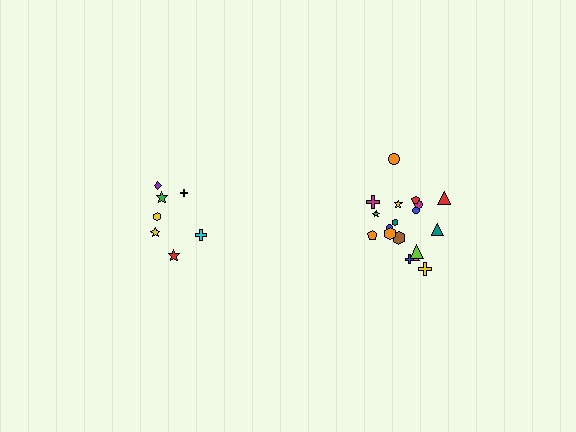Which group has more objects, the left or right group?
The right group.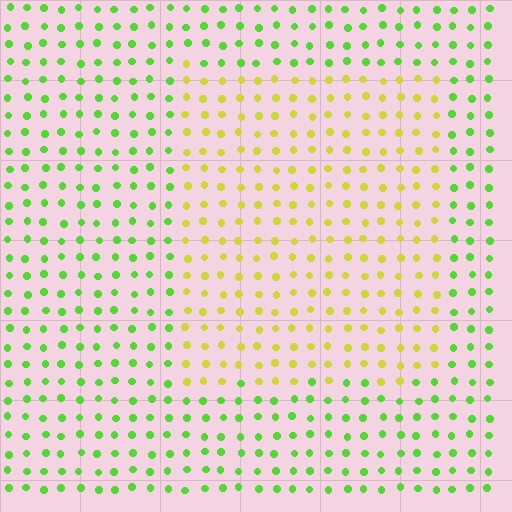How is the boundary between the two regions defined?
The boundary is defined purely by a slight shift in hue (about 44 degrees). Spacing, size, and orientation are identical on both sides.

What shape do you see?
I see a rectangle.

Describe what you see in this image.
The image is filled with small lime elements in a uniform arrangement. A rectangle-shaped region is visible where the elements are tinted to a slightly different hue, forming a subtle color boundary.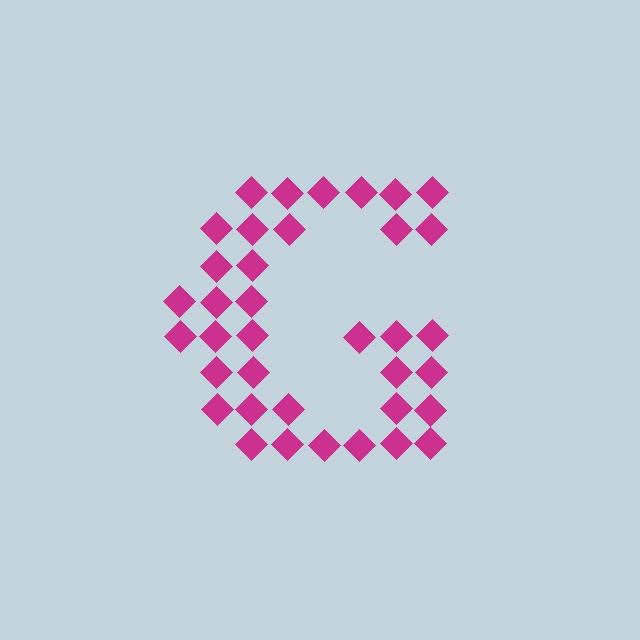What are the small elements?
The small elements are diamonds.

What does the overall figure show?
The overall figure shows the letter G.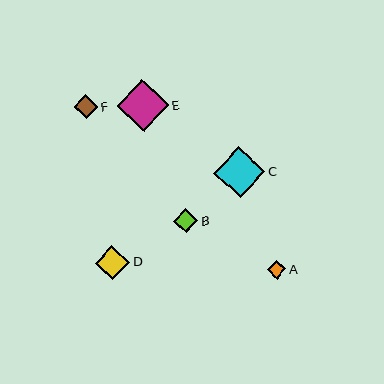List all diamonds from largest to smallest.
From largest to smallest: E, C, D, B, F, A.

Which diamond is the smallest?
Diamond A is the smallest with a size of approximately 19 pixels.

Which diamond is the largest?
Diamond E is the largest with a size of approximately 52 pixels.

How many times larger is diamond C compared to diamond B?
Diamond C is approximately 2.1 times the size of diamond B.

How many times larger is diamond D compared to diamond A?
Diamond D is approximately 1.8 times the size of diamond A.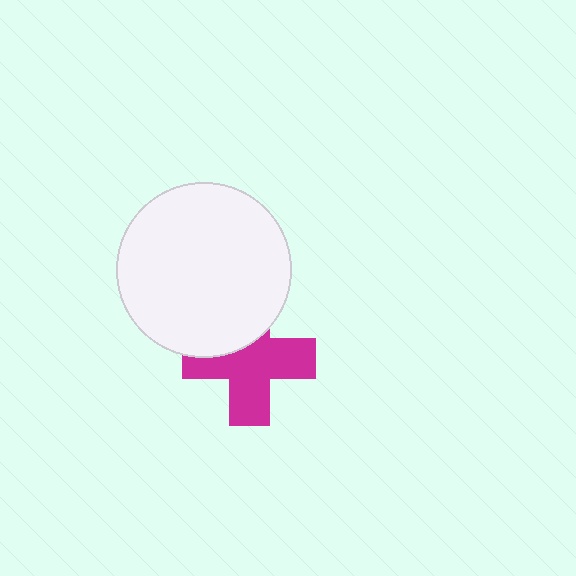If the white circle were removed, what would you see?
You would see the complete magenta cross.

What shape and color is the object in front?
The object in front is a white circle.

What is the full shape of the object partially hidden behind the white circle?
The partially hidden object is a magenta cross.